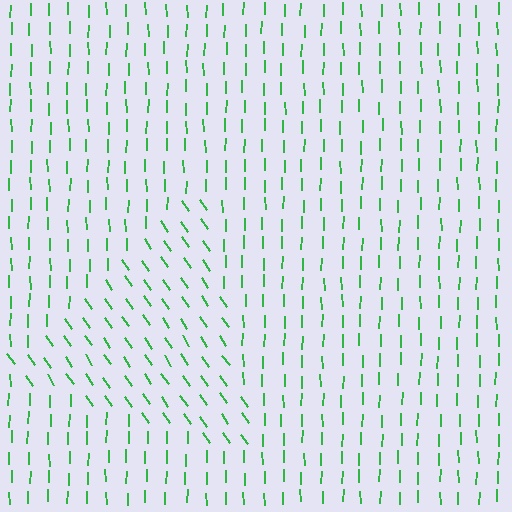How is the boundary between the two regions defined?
The boundary is defined purely by a change in line orientation (approximately 35 degrees difference). All lines are the same color and thickness.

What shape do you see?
I see a triangle.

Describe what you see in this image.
The image is filled with small green line segments. A triangle region in the image has lines oriented differently from the surrounding lines, creating a visible texture boundary.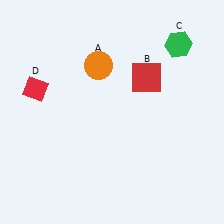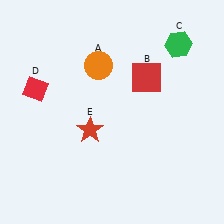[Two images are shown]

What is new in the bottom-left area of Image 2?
A red star (E) was added in the bottom-left area of Image 2.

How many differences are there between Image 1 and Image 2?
There is 1 difference between the two images.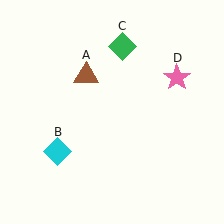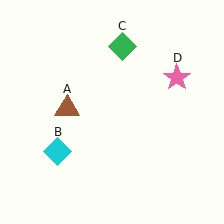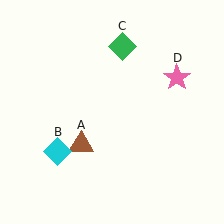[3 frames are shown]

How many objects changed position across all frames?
1 object changed position: brown triangle (object A).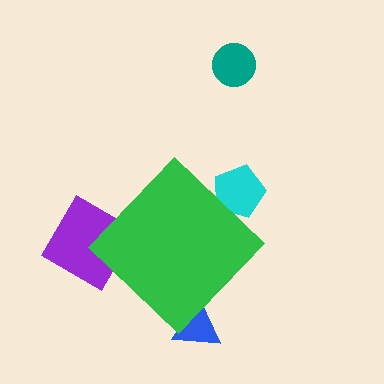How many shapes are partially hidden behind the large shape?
3 shapes are partially hidden.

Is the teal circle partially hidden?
No, the teal circle is fully visible.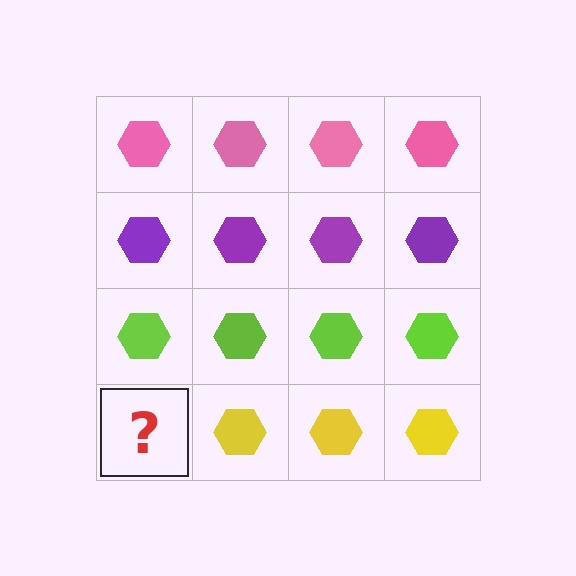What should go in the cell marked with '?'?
The missing cell should contain a yellow hexagon.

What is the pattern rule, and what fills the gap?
The rule is that each row has a consistent color. The gap should be filled with a yellow hexagon.